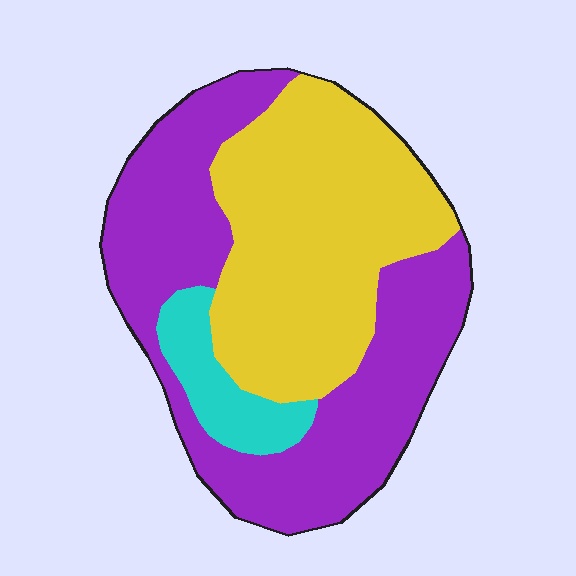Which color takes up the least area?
Cyan, at roughly 10%.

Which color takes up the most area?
Purple, at roughly 50%.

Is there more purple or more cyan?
Purple.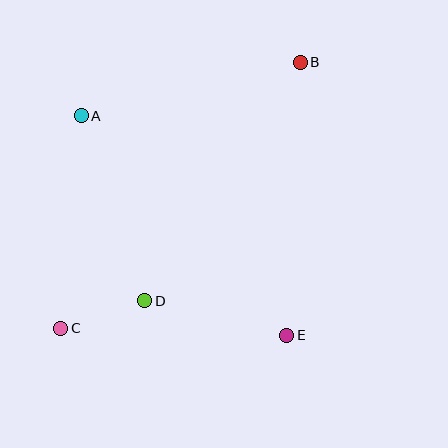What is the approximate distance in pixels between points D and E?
The distance between D and E is approximately 146 pixels.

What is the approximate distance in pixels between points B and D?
The distance between B and D is approximately 285 pixels.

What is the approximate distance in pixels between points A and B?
The distance between A and B is approximately 225 pixels.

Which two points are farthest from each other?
Points B and C are farthest from each other.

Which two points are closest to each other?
Points C and D are closest to each other.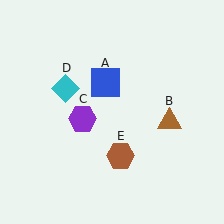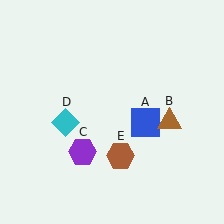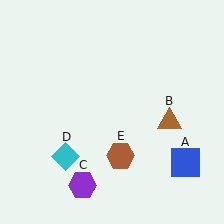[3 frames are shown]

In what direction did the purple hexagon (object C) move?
The purple hexagon (object C) moved down.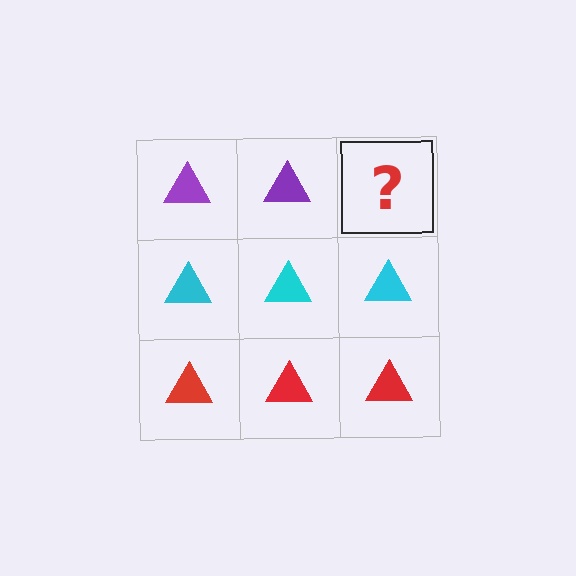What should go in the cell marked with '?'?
The missing cell should contain a purple triangle.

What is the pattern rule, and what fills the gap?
The rule is that each row has a consistent color. The gap should be filled with a purple triangle.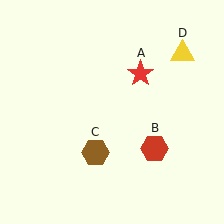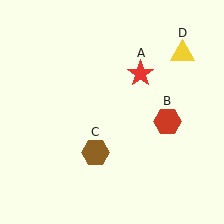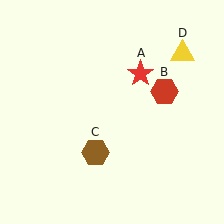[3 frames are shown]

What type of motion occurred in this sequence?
The red hexagon (object B) rotated counterclockwise around the center of the scene.